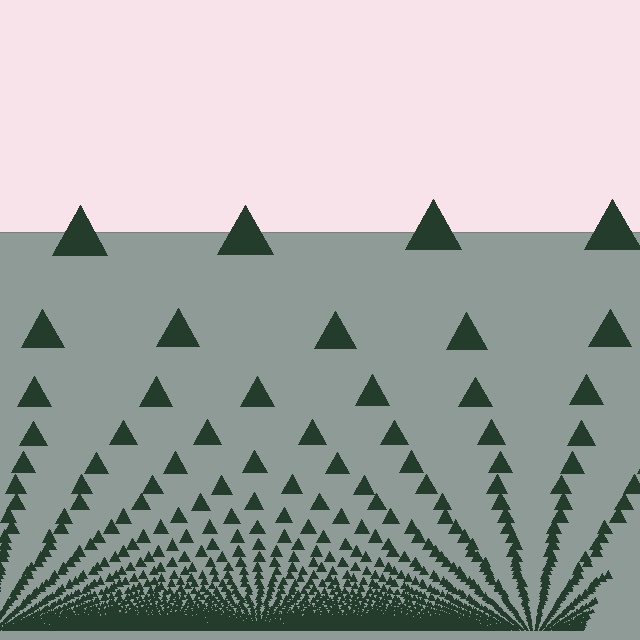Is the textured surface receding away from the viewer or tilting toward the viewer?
The surface appears to tilt toward the viewer. Texture elements get larger and sparser toward the top.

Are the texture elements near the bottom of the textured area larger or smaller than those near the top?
Smaller. The gradient is inverted — elements near the bottom are smaller and denser.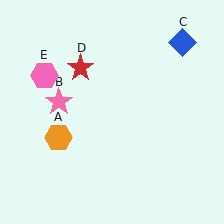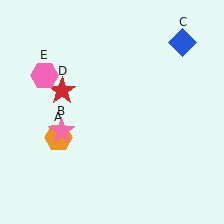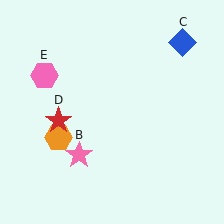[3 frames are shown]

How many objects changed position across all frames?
2 objects changed position: pink star (object B), red star (object D).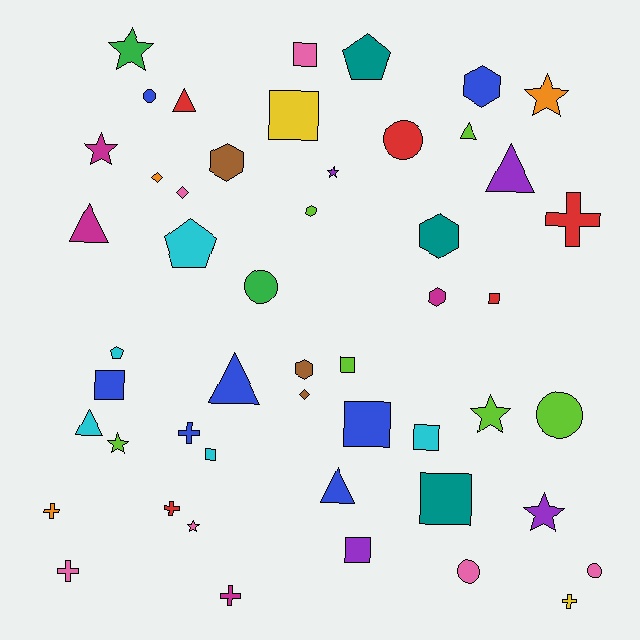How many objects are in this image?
There are 50 objects.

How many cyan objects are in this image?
There are 5 cyan objects.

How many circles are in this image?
There are 6 circles.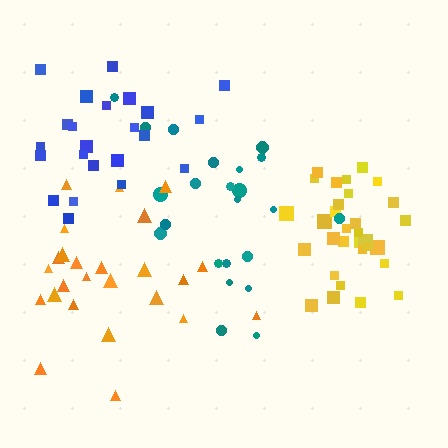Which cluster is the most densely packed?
Yellow.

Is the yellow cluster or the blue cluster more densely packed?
Yellow.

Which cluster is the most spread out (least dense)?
Teal.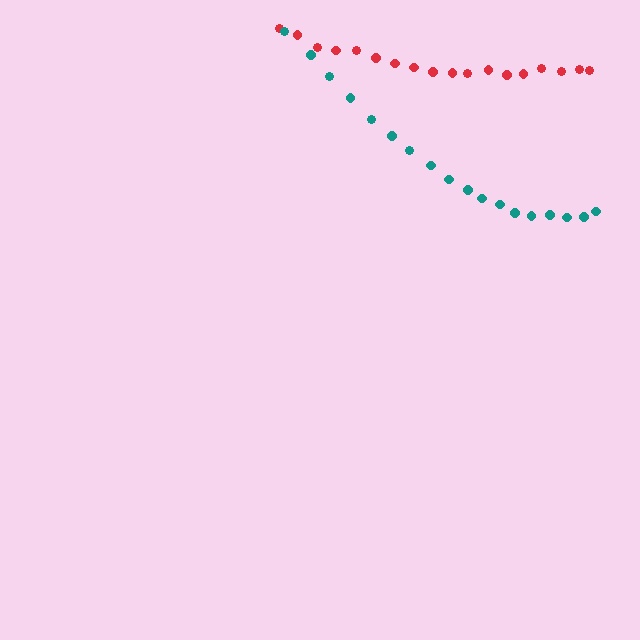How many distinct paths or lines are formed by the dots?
There are 2 distinct paths.